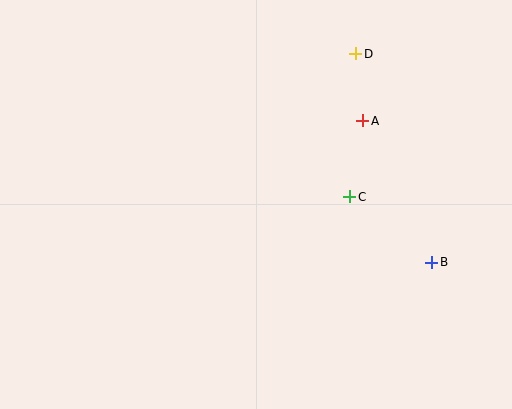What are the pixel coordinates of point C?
Point C is at (350, 197).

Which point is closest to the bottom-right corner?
Point B is closest to the bottom-right corner.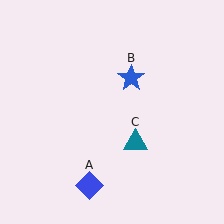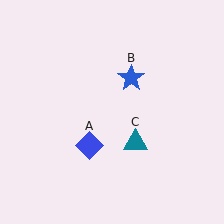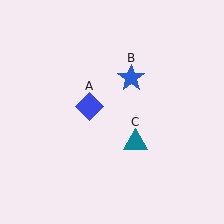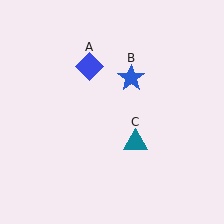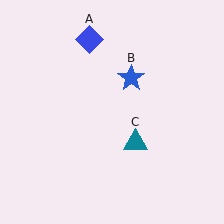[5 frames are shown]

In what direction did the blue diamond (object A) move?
The blue diamond (object A) moved up.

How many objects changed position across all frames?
1 object changed position: blue diamond (object A).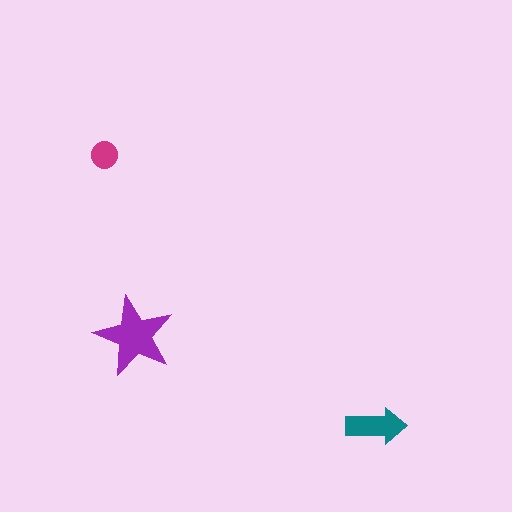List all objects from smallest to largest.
The magenta circle, the teal arrow, the purple star.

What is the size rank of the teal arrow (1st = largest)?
2nd.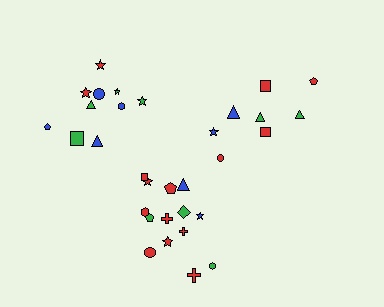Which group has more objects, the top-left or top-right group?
The top-left group.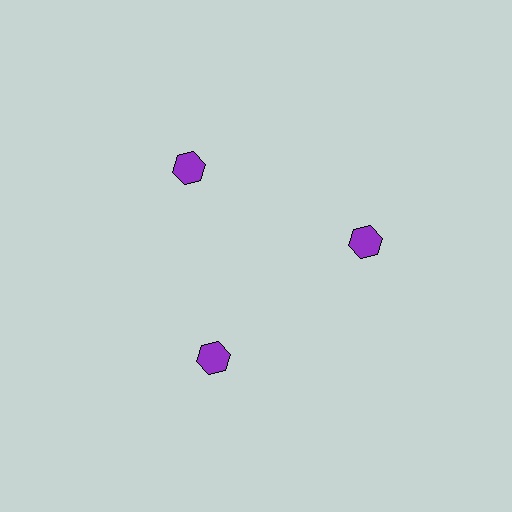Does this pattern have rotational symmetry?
Yes, this pattern has 3-fold rotational symmetry. It looks the same after rotating 120 degrees around the center.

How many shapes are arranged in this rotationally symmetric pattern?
There are 3 shapes, arranged in 3 groups of 1.